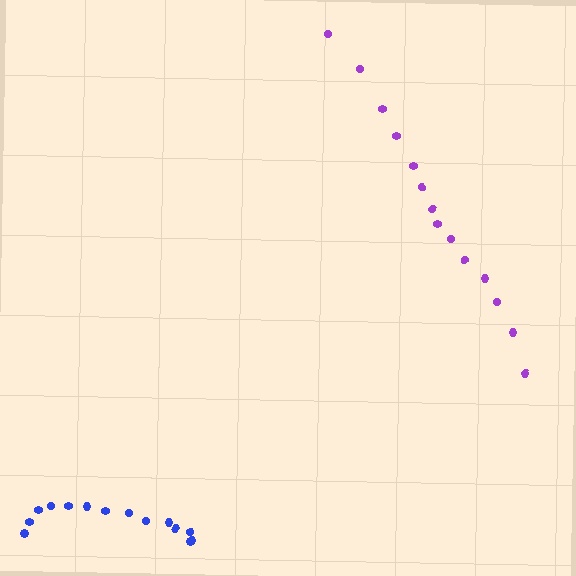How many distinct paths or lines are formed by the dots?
There are 2 distinct paths.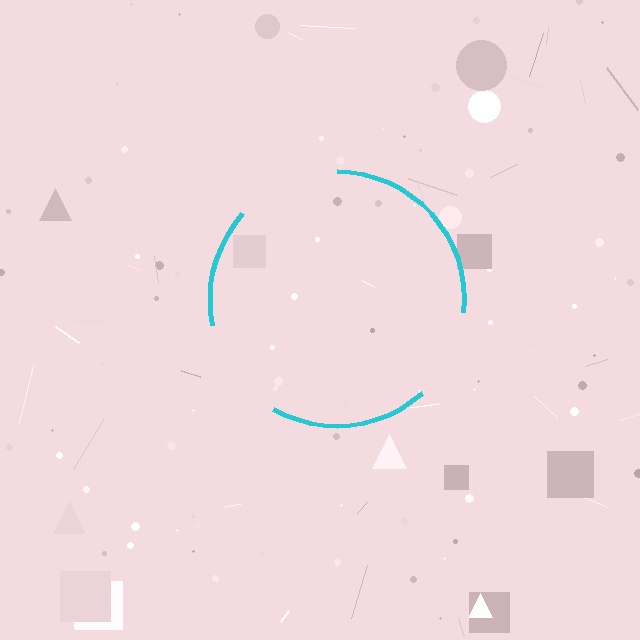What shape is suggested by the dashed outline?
The dashed outline suggests a circle.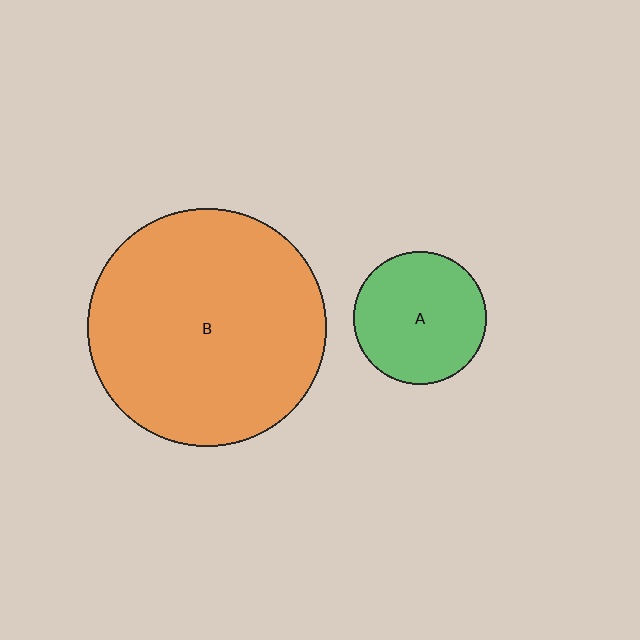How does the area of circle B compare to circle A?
Approximately 3.2 times.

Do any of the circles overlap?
No, none of the circles overlap.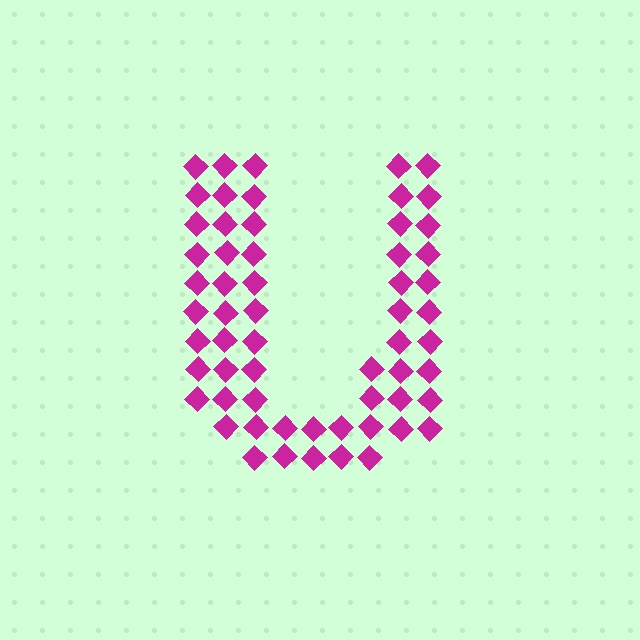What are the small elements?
The small elements are diamonds.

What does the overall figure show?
The overall figure shows the letter U.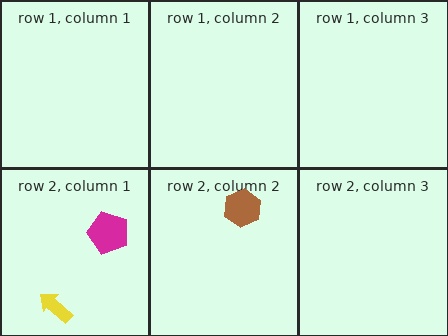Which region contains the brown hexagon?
The row 2, column 2 region.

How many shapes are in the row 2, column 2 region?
1.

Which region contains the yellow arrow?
The row 2, column 1 region.